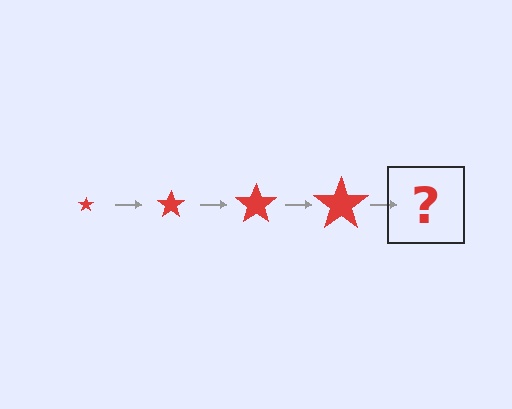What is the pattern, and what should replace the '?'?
The pattern is that the star gets progressively larger each step. The '?' should be a red star, larger than the previous one.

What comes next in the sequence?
The next element should be a red star, larger than the previous one.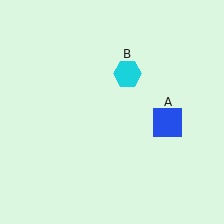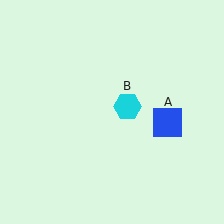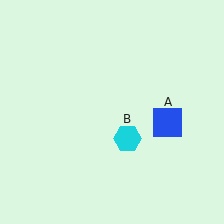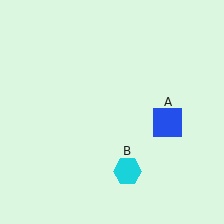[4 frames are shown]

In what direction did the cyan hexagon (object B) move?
The cyan hexagon (object B) moved down.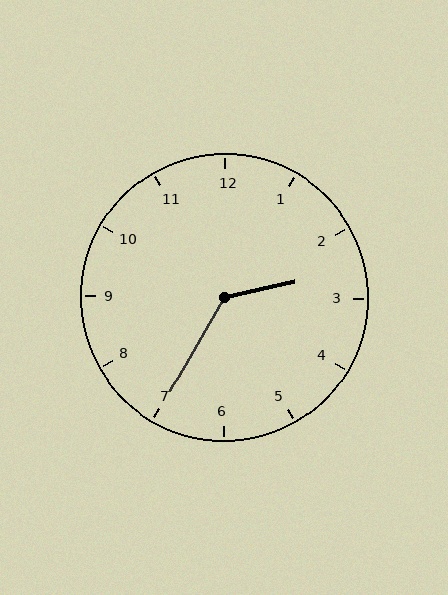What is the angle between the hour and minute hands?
Approximately 132 degrees.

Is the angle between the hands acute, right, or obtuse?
It is obtuse.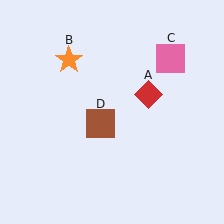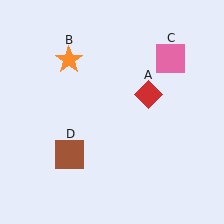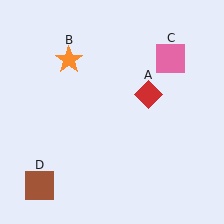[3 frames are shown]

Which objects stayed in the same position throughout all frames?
Red diamond (object A) and orange star (object B) and pink square (object C) remained stationary.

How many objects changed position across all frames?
1 object changed position: brown square (object D).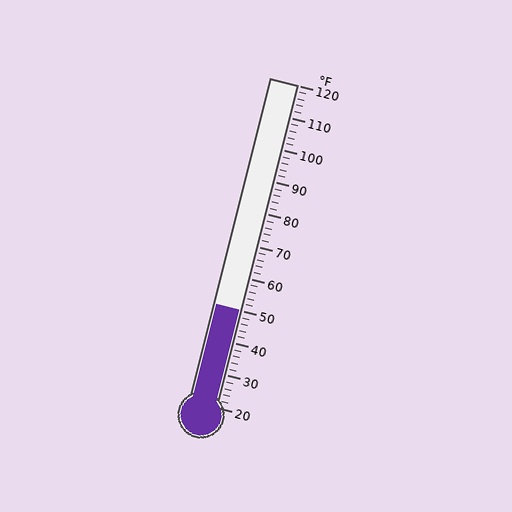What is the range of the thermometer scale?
The thermometer scale ranges from 20°F to 120°F.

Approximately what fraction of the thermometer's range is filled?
The thermometer is filled to approximately 30% of its range.